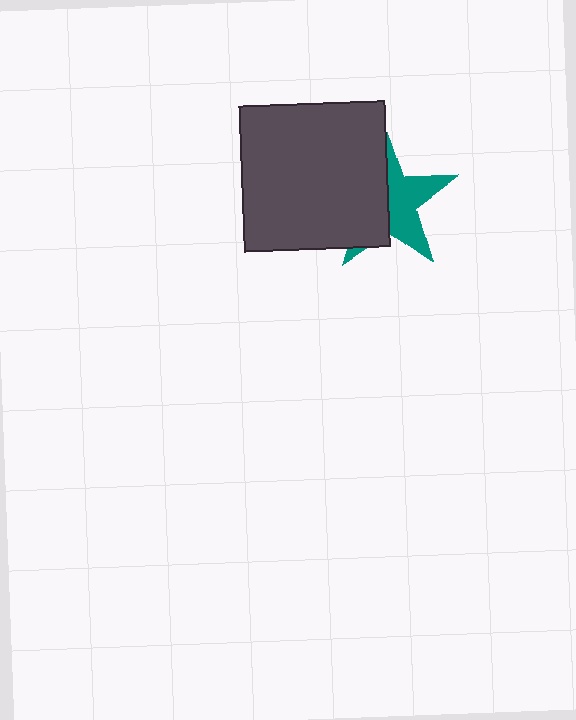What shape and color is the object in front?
The object in front is a dark gray square.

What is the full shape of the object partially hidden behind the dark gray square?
The partially hidden object is a teal star.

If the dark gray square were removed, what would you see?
You would see the complete teal star.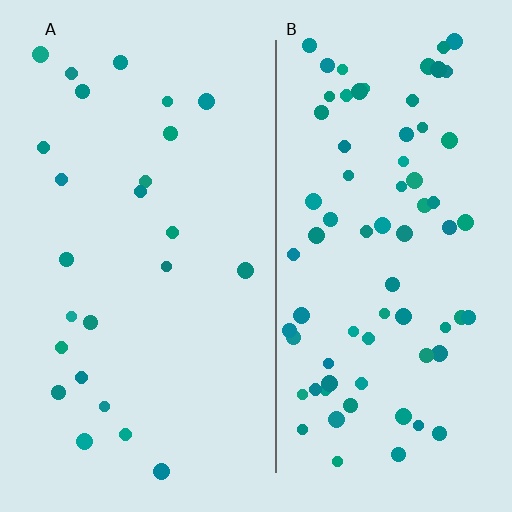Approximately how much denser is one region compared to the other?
Approximately 3.0× — region B over region A.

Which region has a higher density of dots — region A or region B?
B (the right).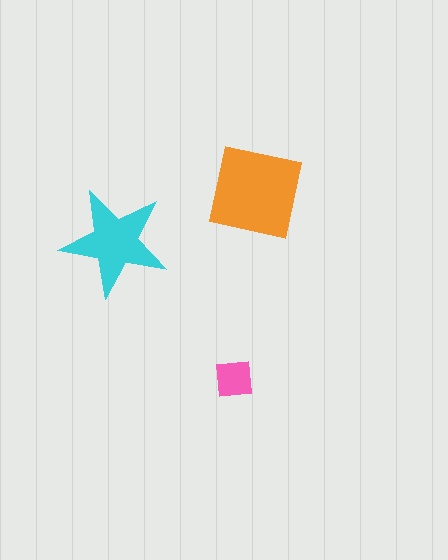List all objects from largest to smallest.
The orange square, the cyan star, the pink square.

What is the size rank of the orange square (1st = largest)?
1st.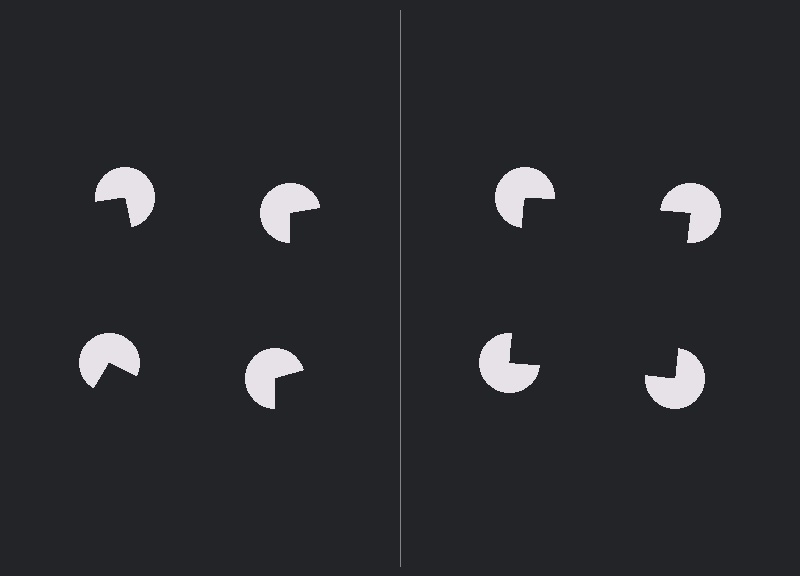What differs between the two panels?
The pac-man discs are positioned identically on both sides; only the wedge orientations differ. On the right they align to a square; on the left they are misaligned.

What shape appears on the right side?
An illusory square.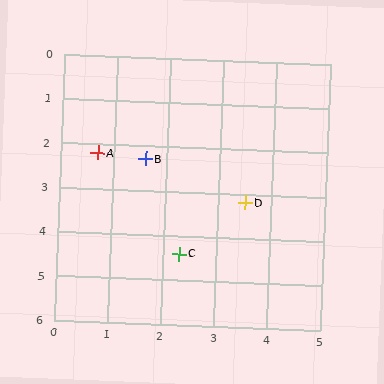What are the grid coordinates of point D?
Point D is at approximately (3.5, 3.2).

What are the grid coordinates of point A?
Point A is at approximately (0.7, 2.2).